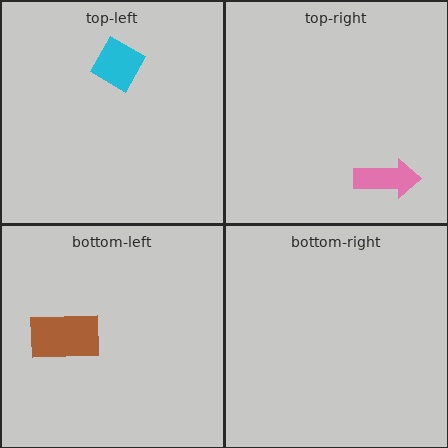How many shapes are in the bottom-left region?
1.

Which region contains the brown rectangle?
The bottom-left region.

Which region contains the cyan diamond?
The top-left region.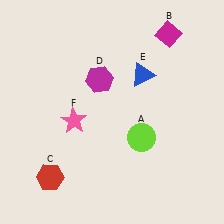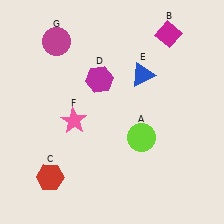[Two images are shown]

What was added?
A magenta circle (G) was added in Image 2.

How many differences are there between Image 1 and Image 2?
There is 1 difference between the two images.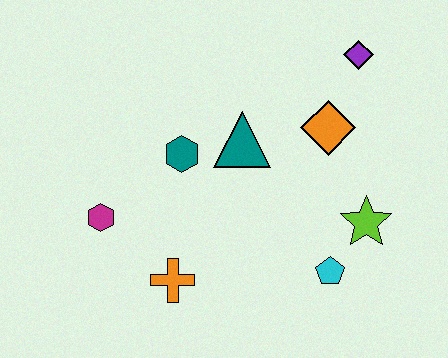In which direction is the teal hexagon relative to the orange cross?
The teal hexagon is above the orange cross.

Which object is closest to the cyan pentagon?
The lime star is closest to the cyan pentagon.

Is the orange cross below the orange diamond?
Yes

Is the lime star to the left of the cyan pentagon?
No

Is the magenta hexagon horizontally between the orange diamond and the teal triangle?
No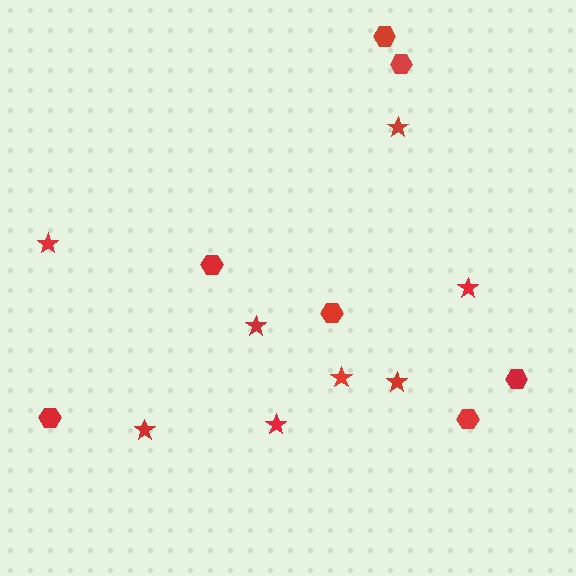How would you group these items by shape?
There are 2 groups: one group of hexagons (7) and one group of stars (8).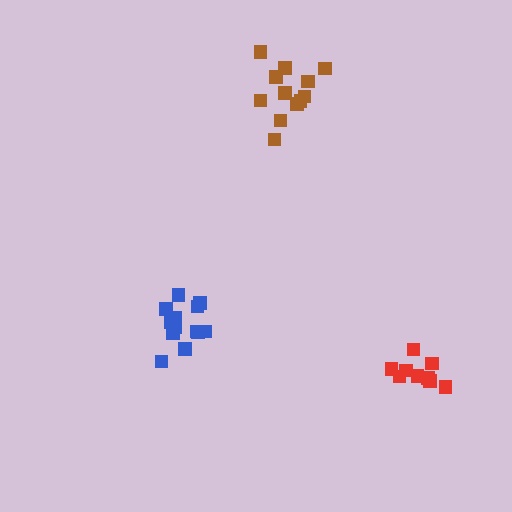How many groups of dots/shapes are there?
There are 3 groups.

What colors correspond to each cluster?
The clusters are colored: red, blue, brown.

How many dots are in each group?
Group 1: 9 dots, Group 2: 13 dots, Group 3: 12 dots (34 total).